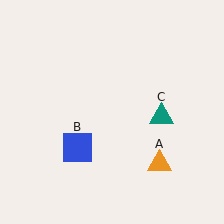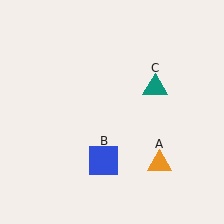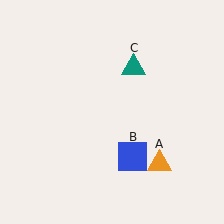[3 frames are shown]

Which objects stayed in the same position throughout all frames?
Orange triangle (object A) remained stationary.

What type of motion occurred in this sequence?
The blue square (object B), teal triangle (object C) rotated counterclockwise around the center of the scene.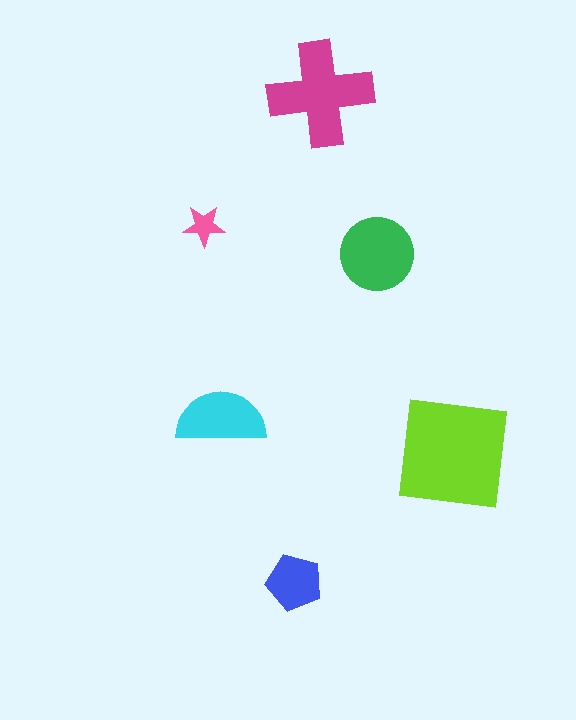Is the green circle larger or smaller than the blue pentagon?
Larger.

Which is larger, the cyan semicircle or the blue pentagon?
The cyan semicircle.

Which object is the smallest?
The pink star.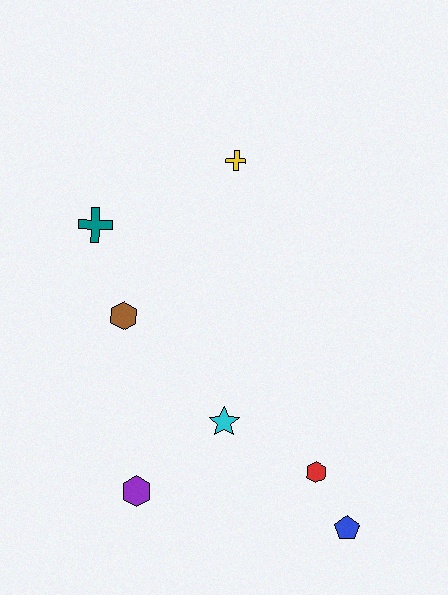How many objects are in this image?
There are 7 objects.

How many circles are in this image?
There are no circles.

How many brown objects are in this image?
There is 1 brown object.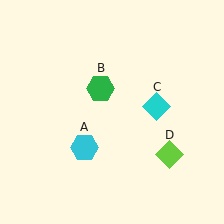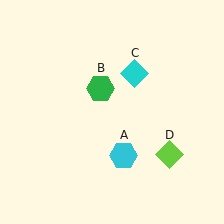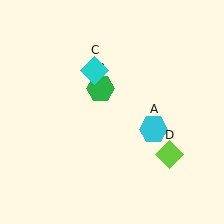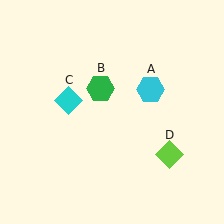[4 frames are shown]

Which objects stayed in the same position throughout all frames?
Green hexagon (object B) and lime diamond (object D) remained stationary.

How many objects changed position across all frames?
2 objects changed position: cyan hexagon (object A), cyan diamond (object C).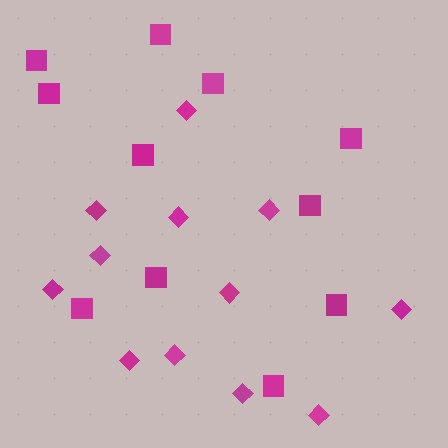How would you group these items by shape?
There are 2 groups: one group of squares (11) and one group of diamonds (12).